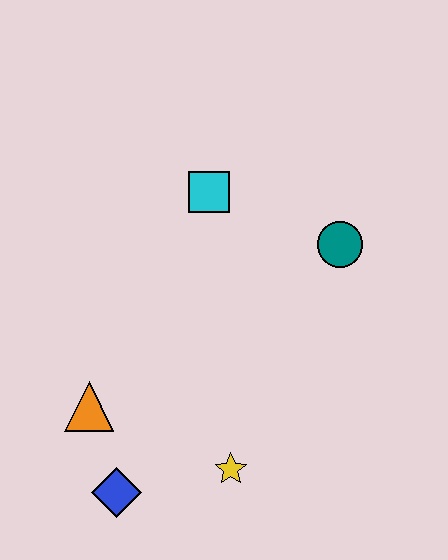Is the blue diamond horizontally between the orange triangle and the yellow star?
Yes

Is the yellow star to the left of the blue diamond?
No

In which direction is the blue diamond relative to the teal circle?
The blue diamond is below the teal circle.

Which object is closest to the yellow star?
The blue diamond is closest to the yellow star.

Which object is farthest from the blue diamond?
The teal circle is farthest from the blue diamond.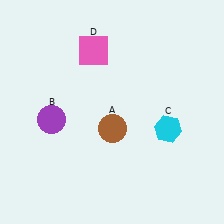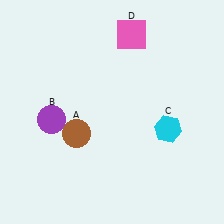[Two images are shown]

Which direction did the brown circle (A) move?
The brown circle (A) moved left.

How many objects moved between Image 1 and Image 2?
2 objects moved between the two images.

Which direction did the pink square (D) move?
The pink square (D) moved right.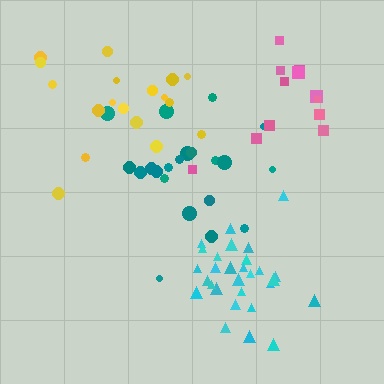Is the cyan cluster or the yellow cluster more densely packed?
Cyan.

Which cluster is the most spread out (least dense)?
Yellow.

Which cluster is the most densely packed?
Cyan.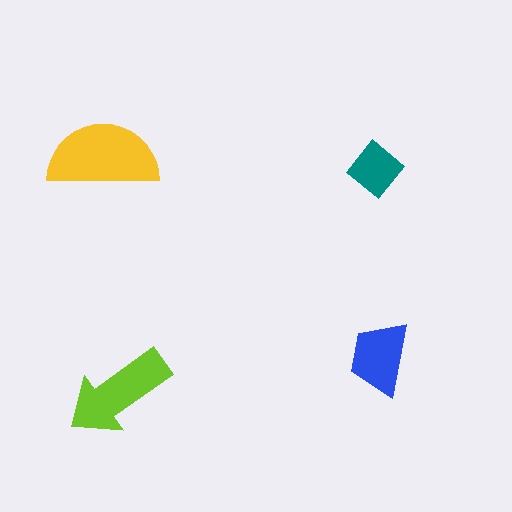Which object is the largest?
The yellow semicircle.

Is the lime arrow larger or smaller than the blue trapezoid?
Larger.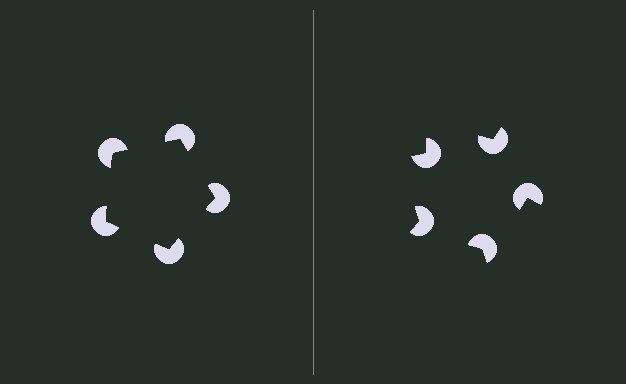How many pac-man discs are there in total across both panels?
10 — 5 on each side.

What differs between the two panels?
The pac-man discs are positioned identically on both sides; only the wedge orientations differ. On the left they align to a pentagon; on the right they are misaligned.